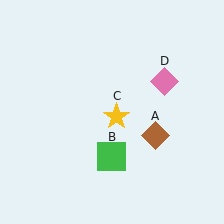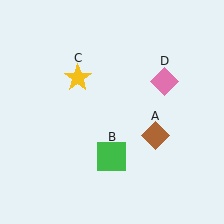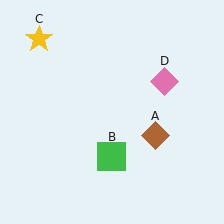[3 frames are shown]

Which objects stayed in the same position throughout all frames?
Brown diamond (object A) and green square (object B) and pink diamond (object D) remained stationary.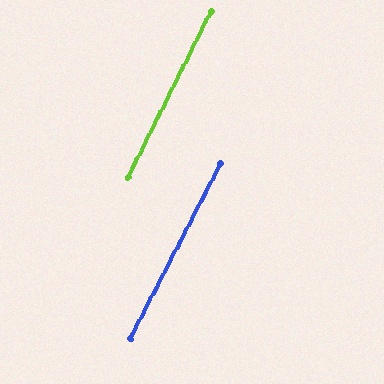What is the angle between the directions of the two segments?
Approximately 1 degree.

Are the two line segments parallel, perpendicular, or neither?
Parallel — their directions differ by only 0.6°.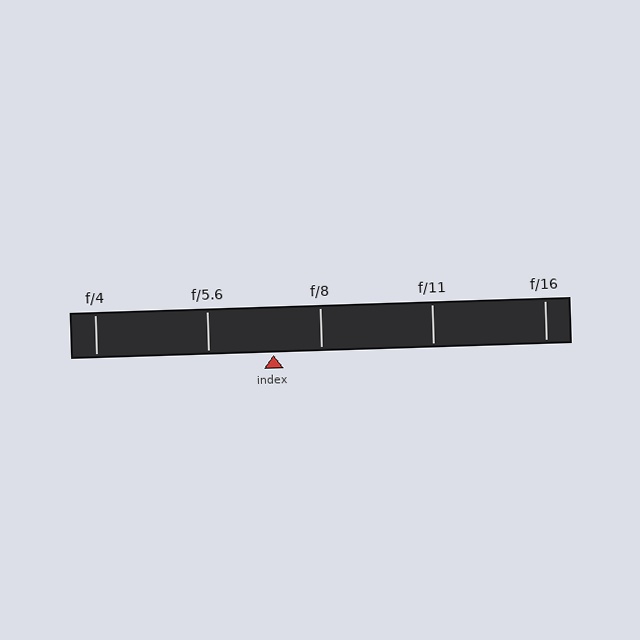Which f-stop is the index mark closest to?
The index mark is closest to f/8.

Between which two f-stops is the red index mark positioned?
The index mark is between f/5.6 and f/8.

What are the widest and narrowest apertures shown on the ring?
The widest aperture shown is f/4 and the narrowest is f/16.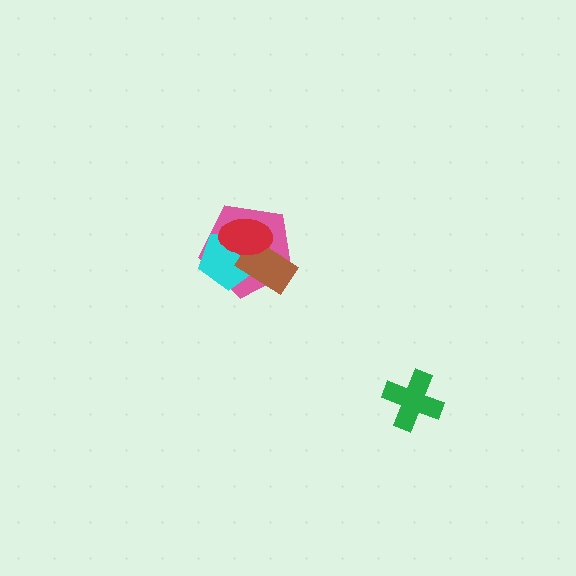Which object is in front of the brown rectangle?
The red ellipse is in front of the brown rectangle.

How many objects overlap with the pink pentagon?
3 objects overlap with the pink pentagon.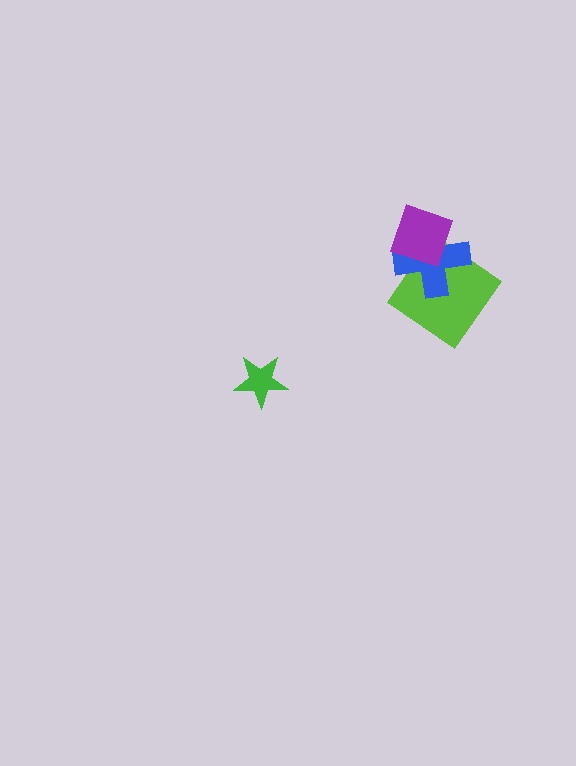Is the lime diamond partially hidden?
Yes, it is partially covered by another shape.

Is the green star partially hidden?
No, no other shape covers it.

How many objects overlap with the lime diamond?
2 objects overlap with the lime diamond.